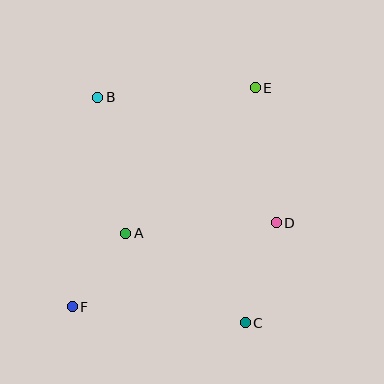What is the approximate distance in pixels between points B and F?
The distance between B and F is approximately 211 pixels.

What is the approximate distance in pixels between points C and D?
The distance between C and D is approximately 105 pixels.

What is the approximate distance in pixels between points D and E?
The distance between D and E is approximately 137 pixels.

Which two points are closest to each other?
Points A and F are closest to each other.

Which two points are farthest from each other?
Points E and F are farthest from each other.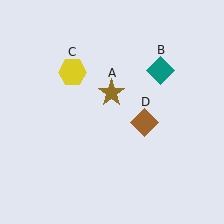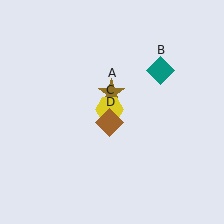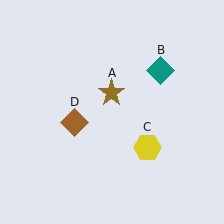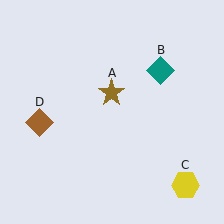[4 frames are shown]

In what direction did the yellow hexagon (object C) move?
The yellow hexagon (object C) moved down and to the right.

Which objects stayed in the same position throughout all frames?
Brown star (object A) and teal diamond (object B) remained stationary.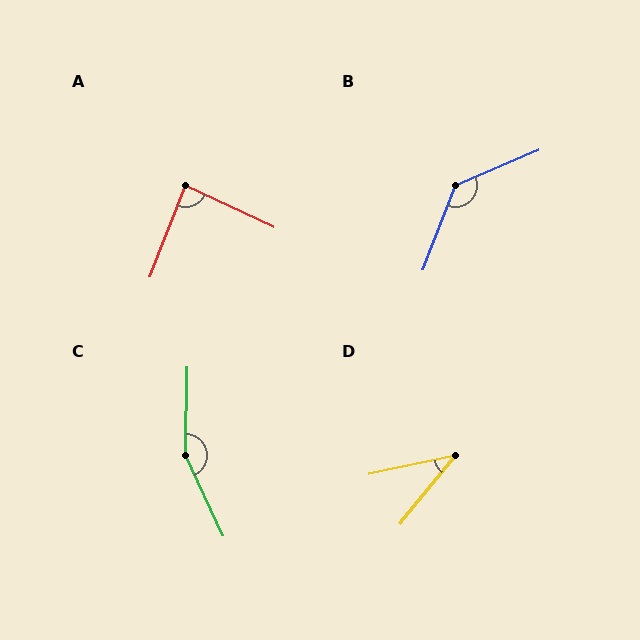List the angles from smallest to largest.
D (39°), A (86°), B (134°), C (154°).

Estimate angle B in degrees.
Approximately 134 degrees.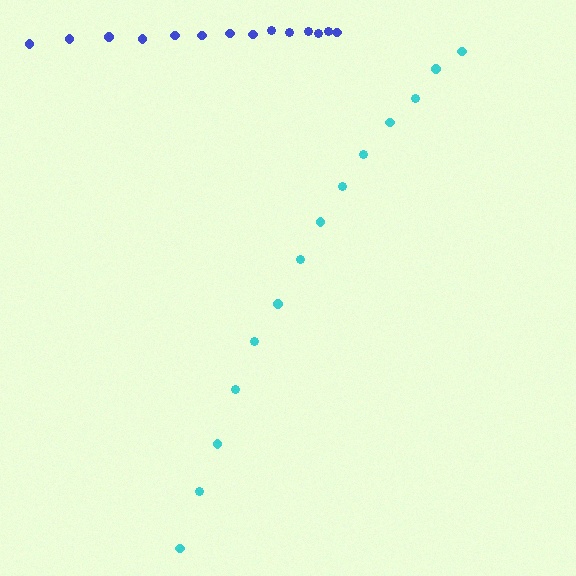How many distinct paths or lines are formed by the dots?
There are 2 distinct paths.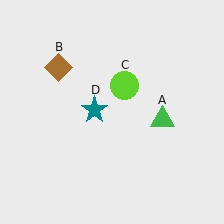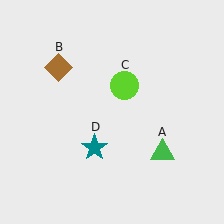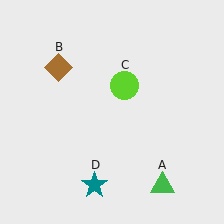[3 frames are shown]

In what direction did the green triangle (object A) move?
The green triangle (object A) moved down.